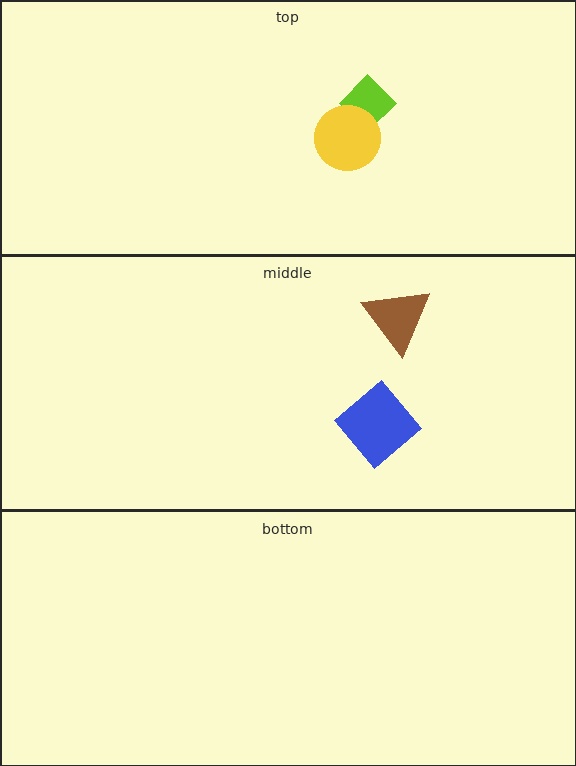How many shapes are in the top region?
2.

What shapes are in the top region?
The lime diamond, the yellow circle.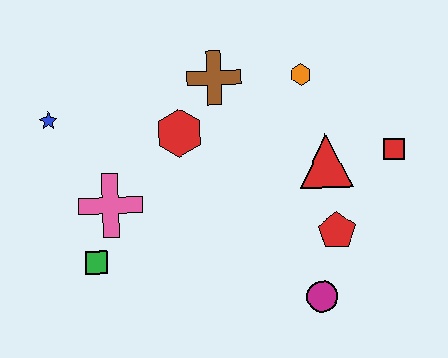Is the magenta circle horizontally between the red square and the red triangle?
No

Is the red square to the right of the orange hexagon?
Yes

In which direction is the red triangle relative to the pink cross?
The red triangle is to the right of the pink cross.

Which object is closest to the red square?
The red triangle is closest to the red square.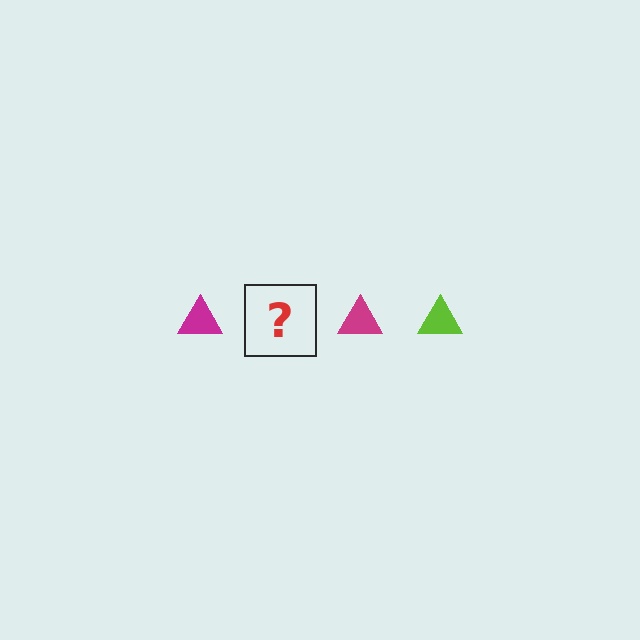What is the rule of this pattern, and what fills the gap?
The rule is that the pattern cycles through magenta, lime triangles. The gap should be filled with a lime triangle.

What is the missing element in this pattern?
The missing element is a lime triangle.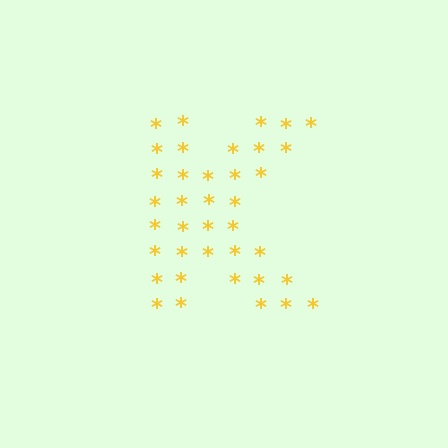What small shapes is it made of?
It is made of small asterisks.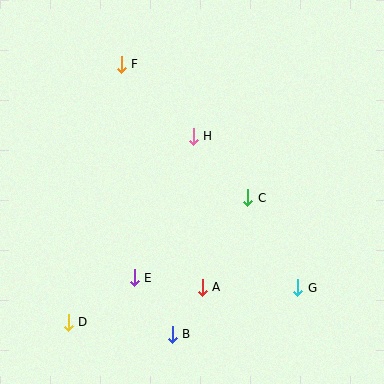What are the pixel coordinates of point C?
Point C is at (248, 198).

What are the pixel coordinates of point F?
Point F is at (121, 64).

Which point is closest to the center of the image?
Point H at (193, 136) is closest to the center.